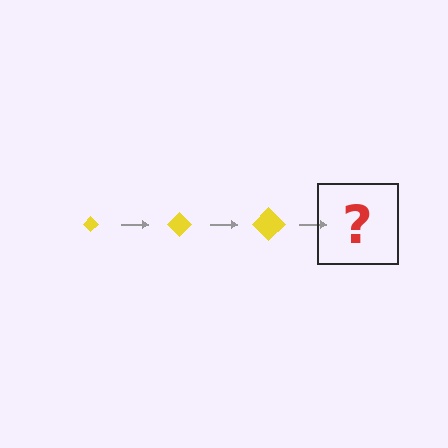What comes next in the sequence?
The next element should be a yellow diamond, larger than the previous one.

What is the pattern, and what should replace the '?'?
The pattern is that the diamond gets progressively larger each step. The '?' should be a yellow diamond, larger than the previous one.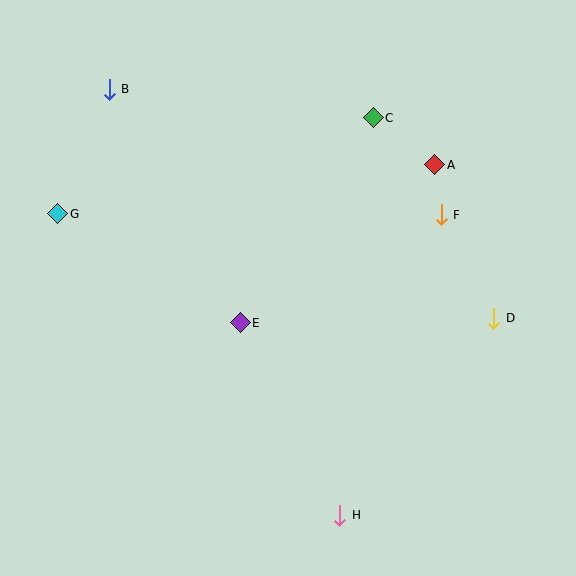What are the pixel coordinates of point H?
Point H is at (340, 515).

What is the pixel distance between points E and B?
The distance between E and B is 268 pixels.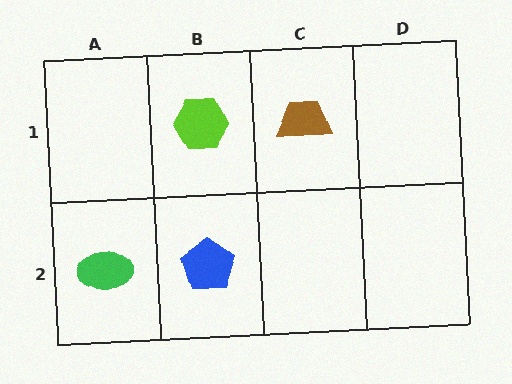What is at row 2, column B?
A blue pentagon.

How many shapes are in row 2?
2 shapes.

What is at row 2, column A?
A green ellipse.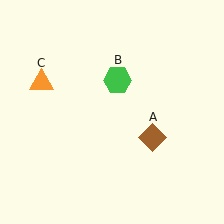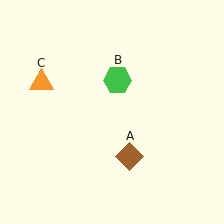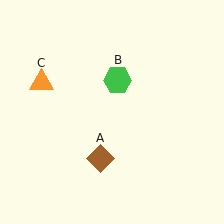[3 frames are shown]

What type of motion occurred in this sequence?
The brown diamond (object A) rotated clockwise around the center of the scene.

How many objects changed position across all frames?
1 object changed position: brown diamond (object A).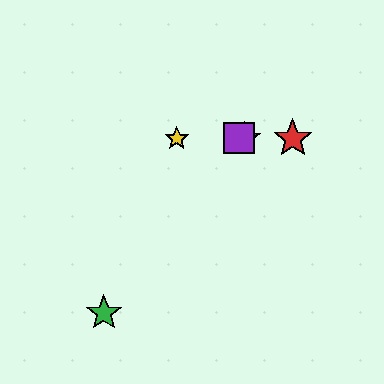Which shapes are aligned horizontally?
The red star, the blue star, the yellow star, the purple square are aligned horizontally.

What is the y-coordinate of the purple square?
The purple square is at y≈138.